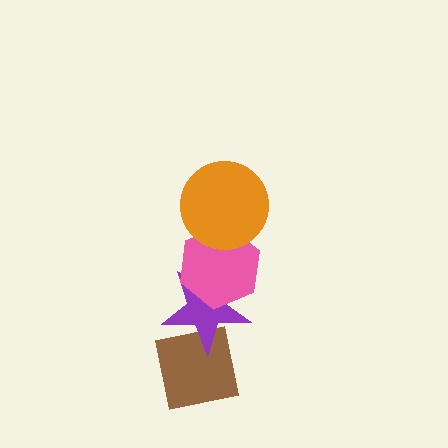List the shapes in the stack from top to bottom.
From top to bottom: the orange circle, the pink hexagon, the purple star, the brown square.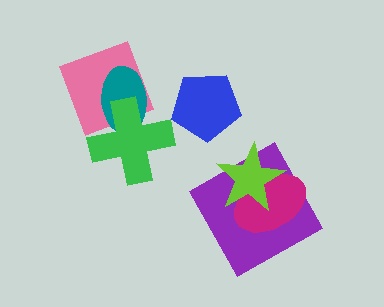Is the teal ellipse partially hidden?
Yes, it is partially covered by another shape.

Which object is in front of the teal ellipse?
The green cross is in front of the teal ellipse.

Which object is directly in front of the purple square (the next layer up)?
The magenta ellipse is directly in front of the purple square.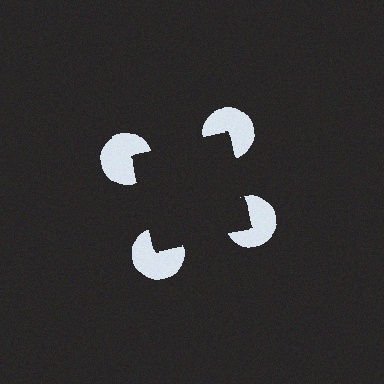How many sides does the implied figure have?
4 sides.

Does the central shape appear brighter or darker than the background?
It typically appears slightly darker than the background, even though no actual brightness change is drawn.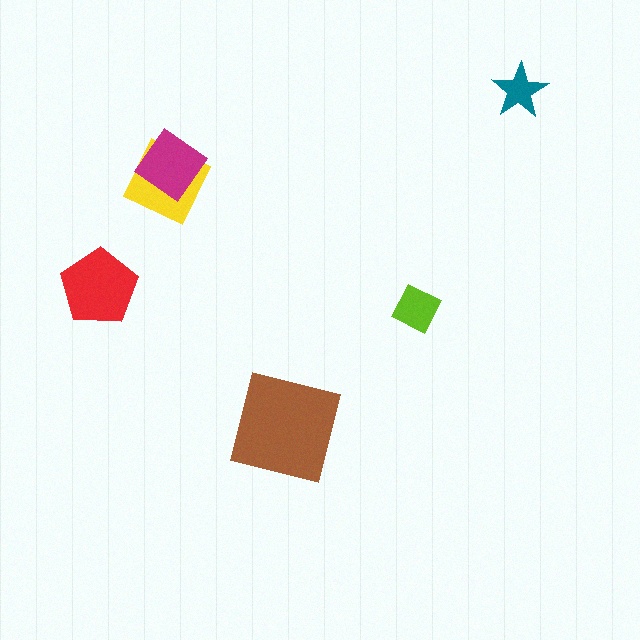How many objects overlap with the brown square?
0 objects overlap with the brown square.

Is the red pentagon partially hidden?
No, no other shape covers it.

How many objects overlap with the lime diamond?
0 objects overlap with the lime diamond.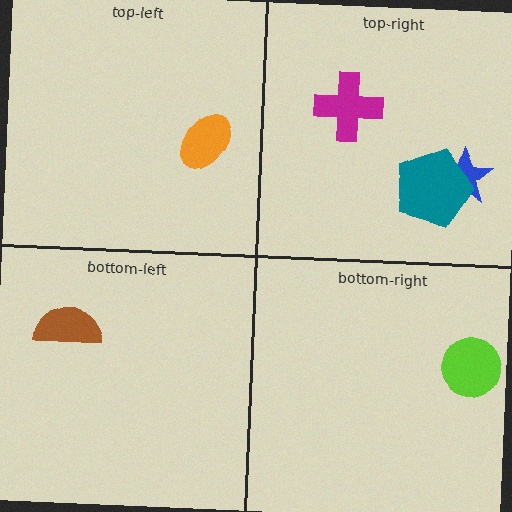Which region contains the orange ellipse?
The top-left region.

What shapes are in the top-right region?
The blue star, the magenta cross, the teal pentagon.